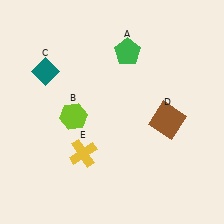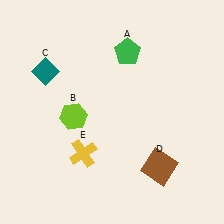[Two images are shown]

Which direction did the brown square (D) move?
The brown square (D) moved down.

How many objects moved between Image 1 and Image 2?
1 object moved between the two images.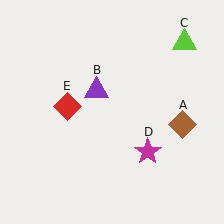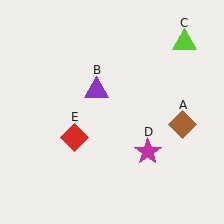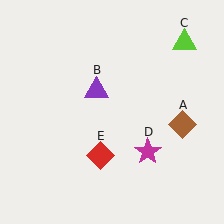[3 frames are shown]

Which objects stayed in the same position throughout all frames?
Brown diamond (object A) and purple triangle (object B) and lime triangle (object C) and magenta star (object D) remained stationary.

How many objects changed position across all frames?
1 object changed position: red diamond (object E).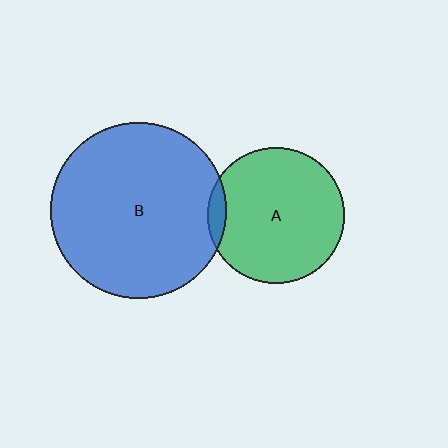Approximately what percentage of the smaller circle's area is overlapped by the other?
Approximately 5%.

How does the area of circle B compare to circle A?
Approximately 1.7 times.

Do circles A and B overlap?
Yes.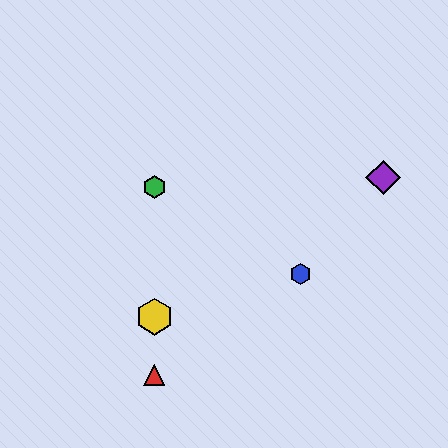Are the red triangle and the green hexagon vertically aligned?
Yes, both are at x≈154.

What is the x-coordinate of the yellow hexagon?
The yellow hexagon is at x≈154.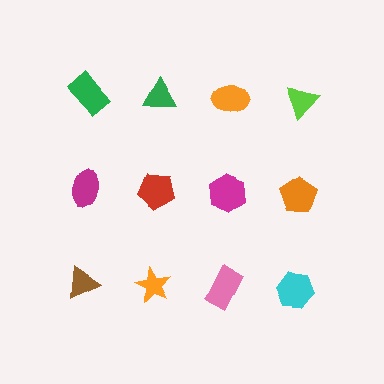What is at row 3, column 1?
A brown triangle.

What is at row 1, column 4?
A lime triangle.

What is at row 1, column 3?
An orange ellipse.